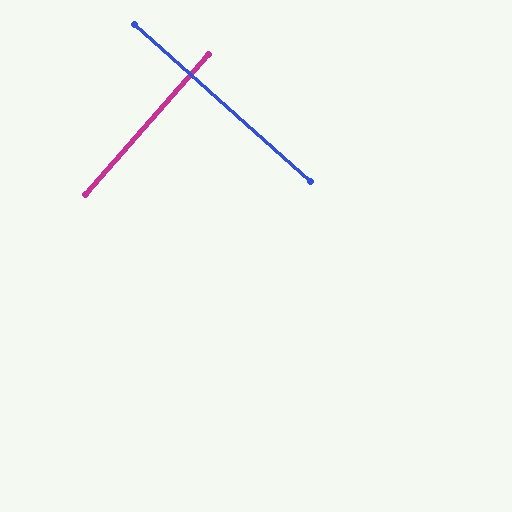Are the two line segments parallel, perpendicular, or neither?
Perpendicular — they meet at approximately 90°.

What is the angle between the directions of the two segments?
Approximately 90 degrees.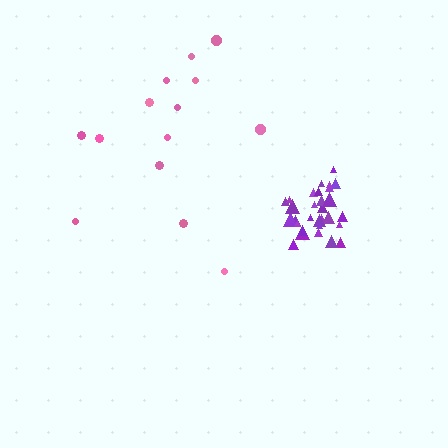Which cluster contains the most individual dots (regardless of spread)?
Purple (30).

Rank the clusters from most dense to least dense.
purple, pink.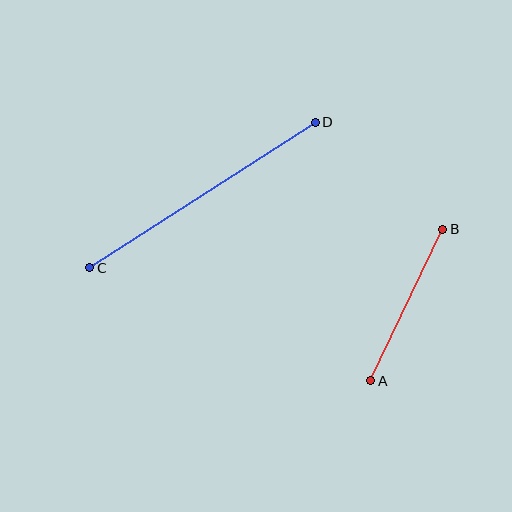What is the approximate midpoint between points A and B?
The midpoint is at approximately (407, 305) pixels.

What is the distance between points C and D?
The distance is approximately 269 pixels.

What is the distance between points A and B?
The distance is approximately 168 pixels.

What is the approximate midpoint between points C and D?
The midpoint is at approximately (202, 195) pixels.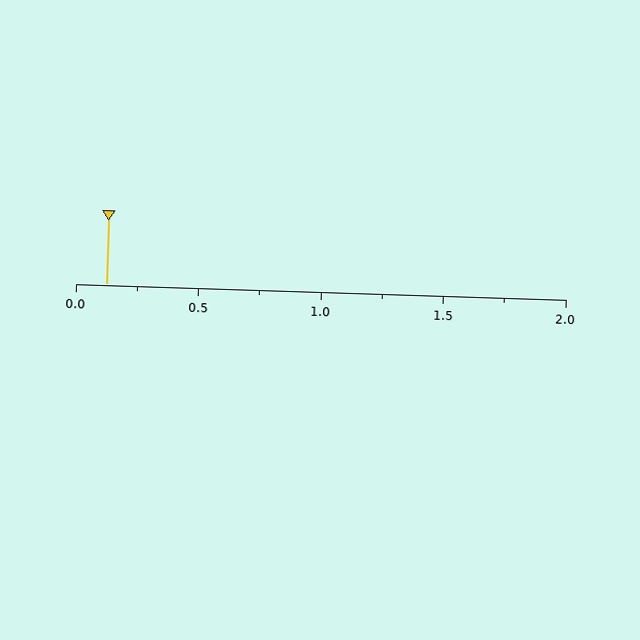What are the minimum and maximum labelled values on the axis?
The axis runs from 0.0 to 2.0.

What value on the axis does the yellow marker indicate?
The marker indicates approximately 0.12.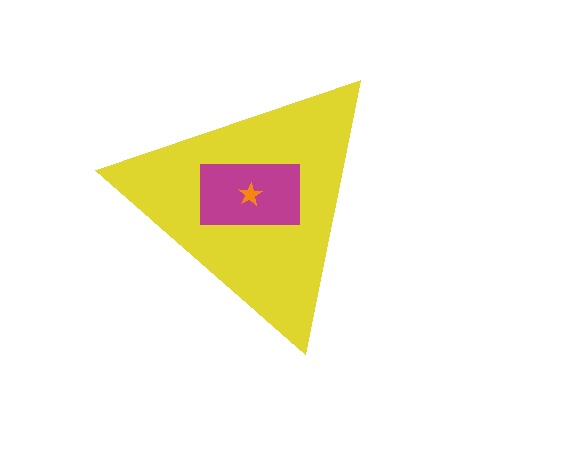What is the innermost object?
The orange star.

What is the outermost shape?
The yellow triangle.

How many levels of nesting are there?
3.